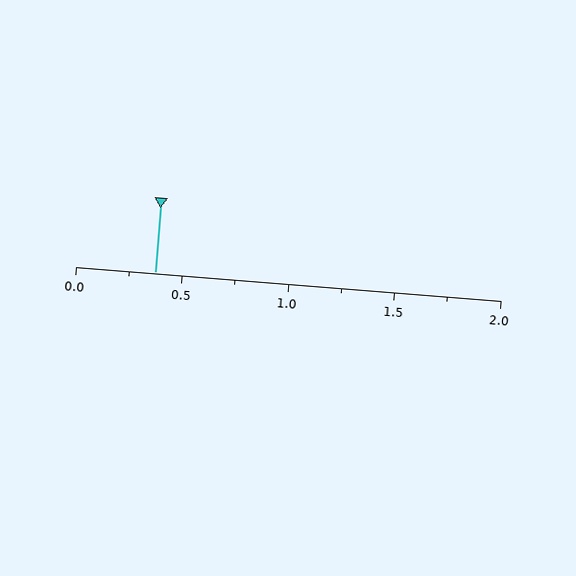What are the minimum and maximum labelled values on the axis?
The axis runs from 0.0 to 2.0.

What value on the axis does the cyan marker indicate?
The marker indicates approximately 0.38.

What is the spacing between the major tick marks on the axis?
The major ticks are spaced 0.5 apart.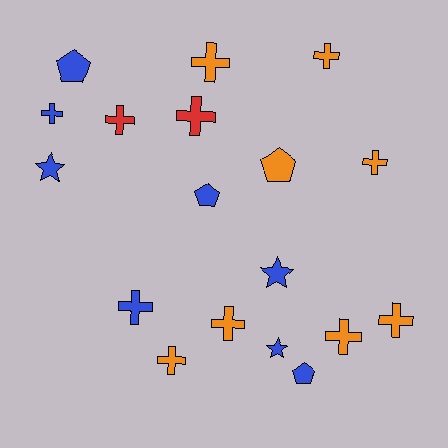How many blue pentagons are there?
There are 3 blue pentagons.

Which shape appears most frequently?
Cross, with 11 objects.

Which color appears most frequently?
Blue, with 8 objects.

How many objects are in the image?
There are 18 objects.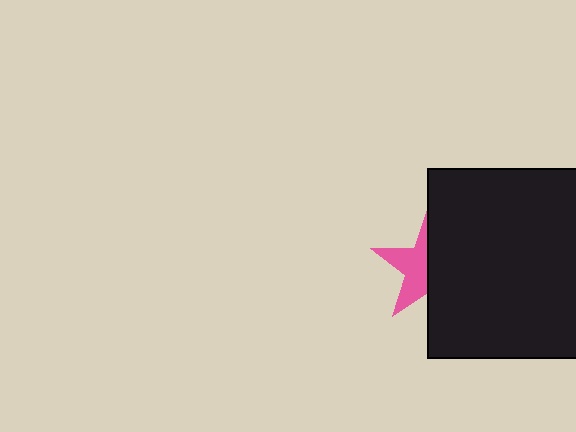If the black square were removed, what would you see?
You would see the complete pink star.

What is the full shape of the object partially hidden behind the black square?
The partially hidden object is a pink star.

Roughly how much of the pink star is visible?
About half of it is visible (roughly 48%).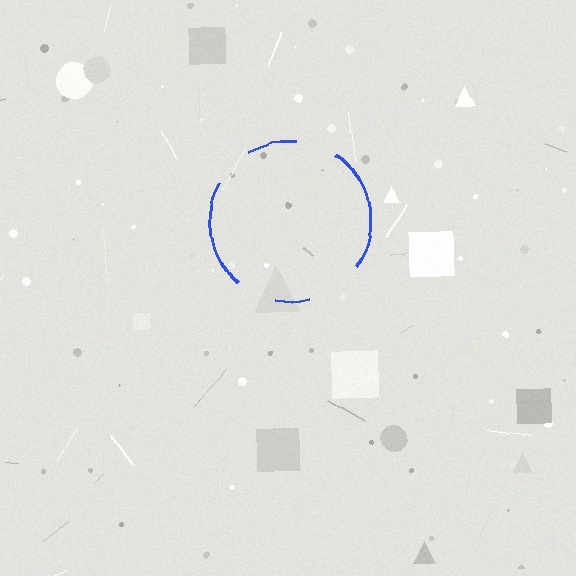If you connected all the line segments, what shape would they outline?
They would outline a circle.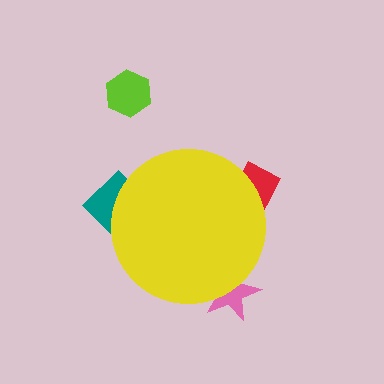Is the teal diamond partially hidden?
Yes, the teal diamond is partially hidden behind the yellow circle.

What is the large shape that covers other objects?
A yellow circle.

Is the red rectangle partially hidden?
Yes, the red rectangle is partially hidden behind the yellow circle.